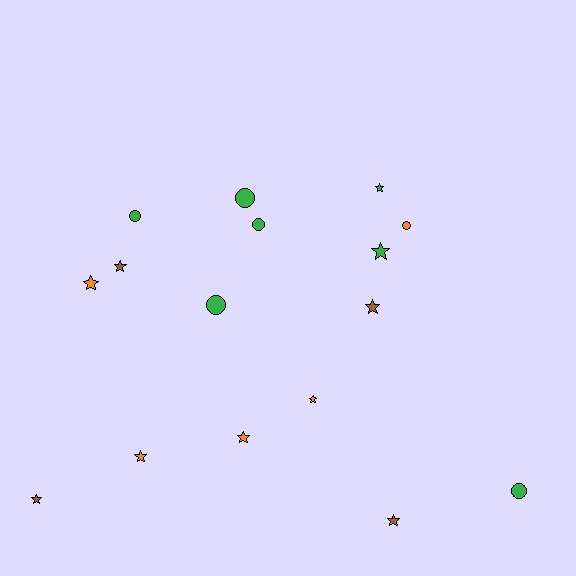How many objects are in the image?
There are 16 objects.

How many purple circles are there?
There are no purple circles.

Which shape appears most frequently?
Star, with 10 objects.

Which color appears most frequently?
Green, with 7 objects.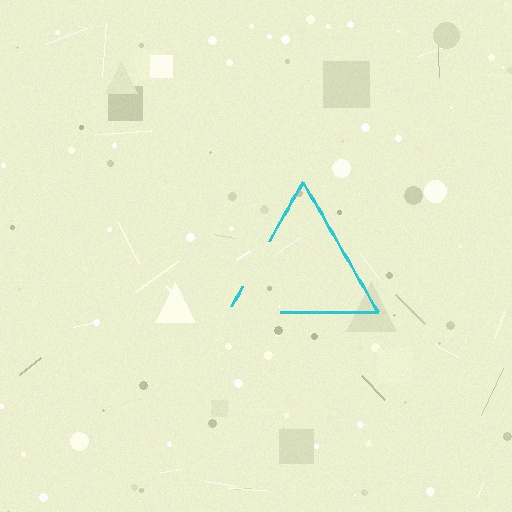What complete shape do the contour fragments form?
The contour fragments form a triangle.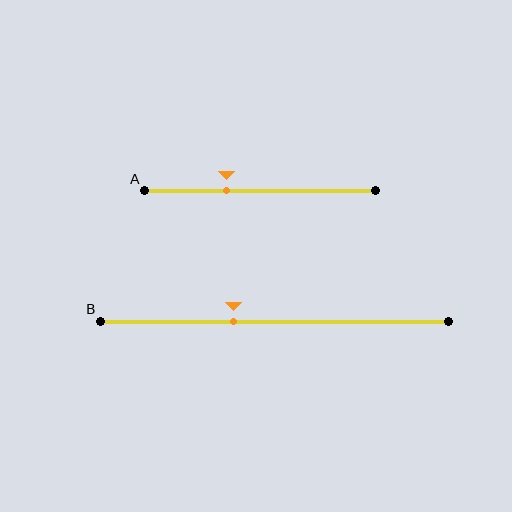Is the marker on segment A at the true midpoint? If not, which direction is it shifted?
No, the marker on segment A is shifted to the left by about 15% of the segment length.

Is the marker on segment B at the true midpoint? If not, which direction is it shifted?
No, the marker on segment B is shifted to the left by about 12% of the segment length.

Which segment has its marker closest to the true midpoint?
Segment B has its marker closest to the true midpoint.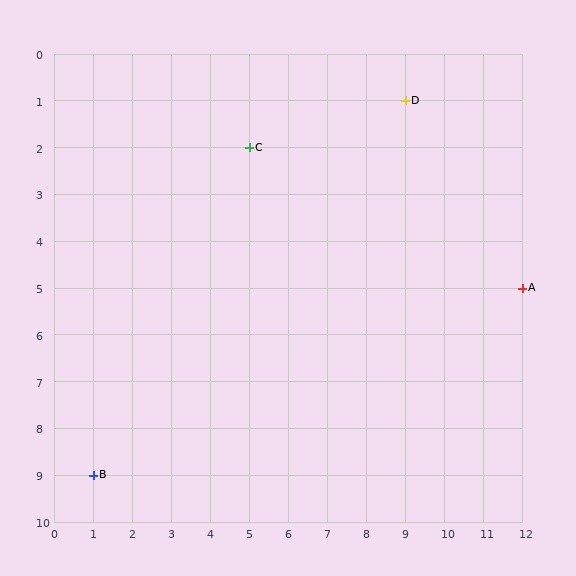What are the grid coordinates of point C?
Point C is at grid coordinates (5, 2).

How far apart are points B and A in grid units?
Points B and A are 11 columns and 4 rows apart (about 11.7 grid units diagonally).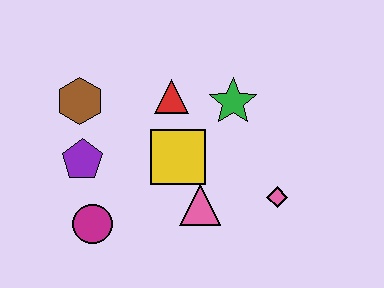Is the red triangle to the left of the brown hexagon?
No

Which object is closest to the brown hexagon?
The purple pentagon is closest to the brown hexagon.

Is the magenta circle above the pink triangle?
No